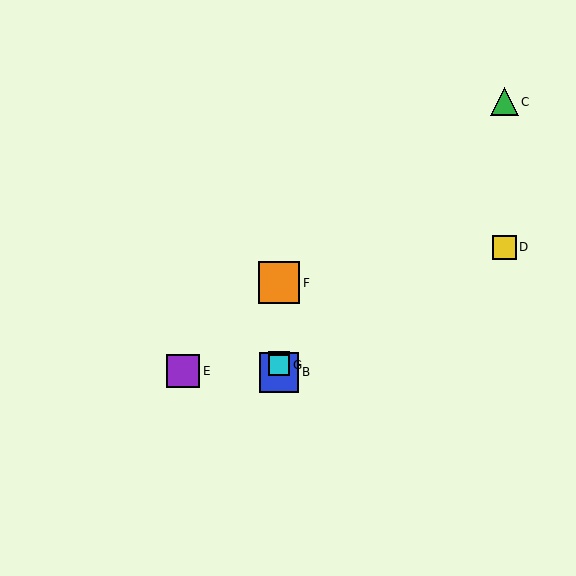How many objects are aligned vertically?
4 objects (A, B, F, G) are aligned vertically.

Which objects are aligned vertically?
Objects A, B, F, G are aligned vertically.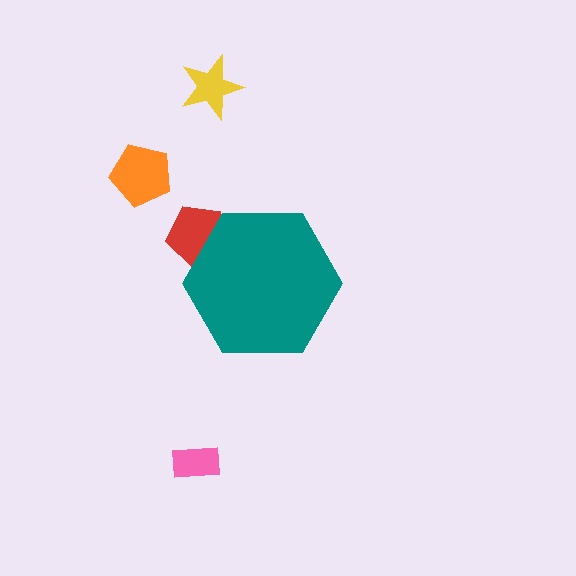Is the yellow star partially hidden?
No, the yellow star is fully visible.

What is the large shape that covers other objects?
A teal hexagon.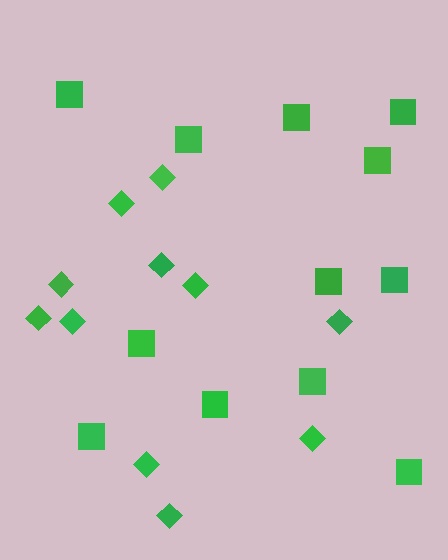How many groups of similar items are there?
There are 2 groups: one group of diamonds (11) and one group of squares (12).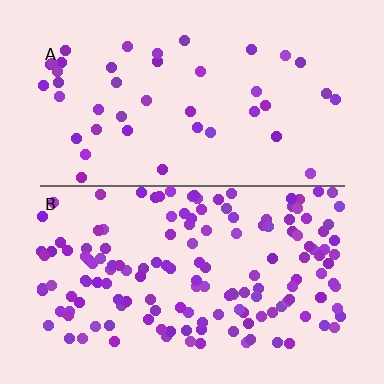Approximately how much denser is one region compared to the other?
Approximately 3.5× — region B over region A.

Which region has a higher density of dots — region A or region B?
B (the bottom).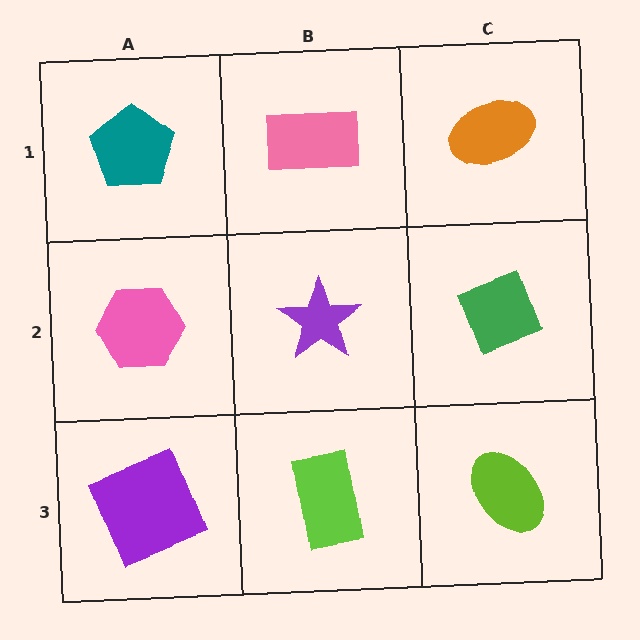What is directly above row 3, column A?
A pink hexagon.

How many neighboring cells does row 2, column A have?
3.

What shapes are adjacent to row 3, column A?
A pink hexagon (row 2, column A), a lime rectangle (row 3, column B).